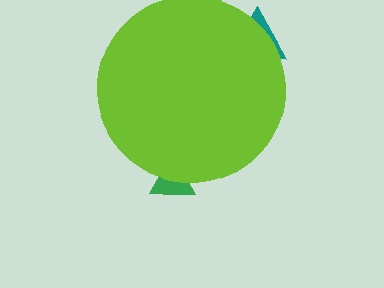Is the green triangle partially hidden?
Yes, the green triangle is partially hidden behind the lime circle.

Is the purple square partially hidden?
Yes, the purple square is partially hidden behind the lime circle.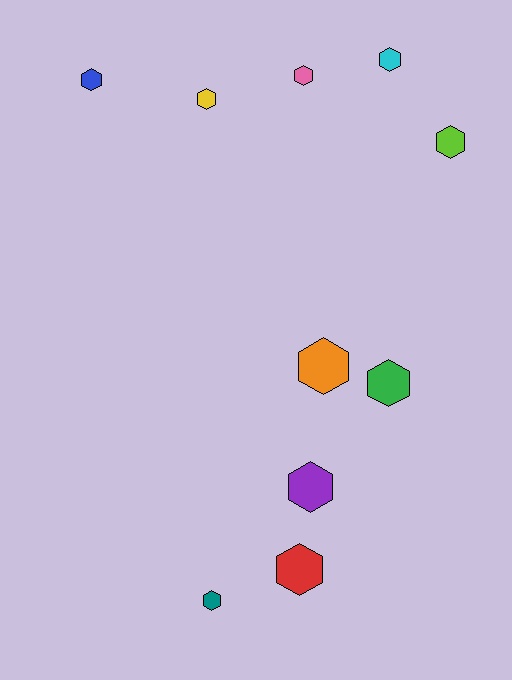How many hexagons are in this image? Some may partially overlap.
There are 10 hexagons.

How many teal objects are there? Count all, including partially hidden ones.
There is 1 teal object.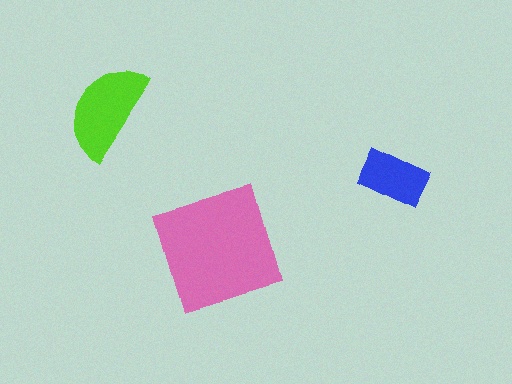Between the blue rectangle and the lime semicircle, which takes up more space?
The lime semicircle.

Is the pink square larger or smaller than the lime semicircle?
Larger.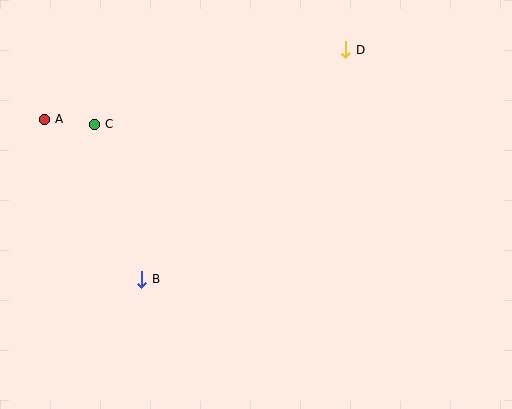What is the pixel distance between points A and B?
The distance between A and B is 187 pixels.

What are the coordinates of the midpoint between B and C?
The midpoint between B and C is at (118, 202).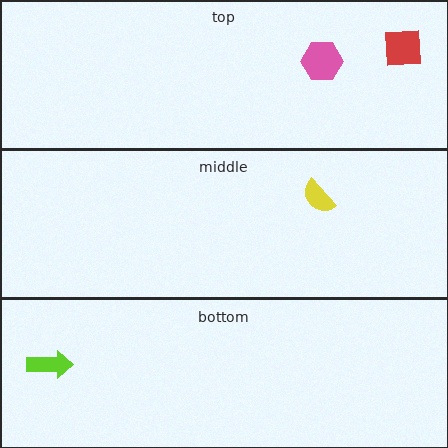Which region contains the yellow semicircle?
The middle region.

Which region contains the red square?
The top region.